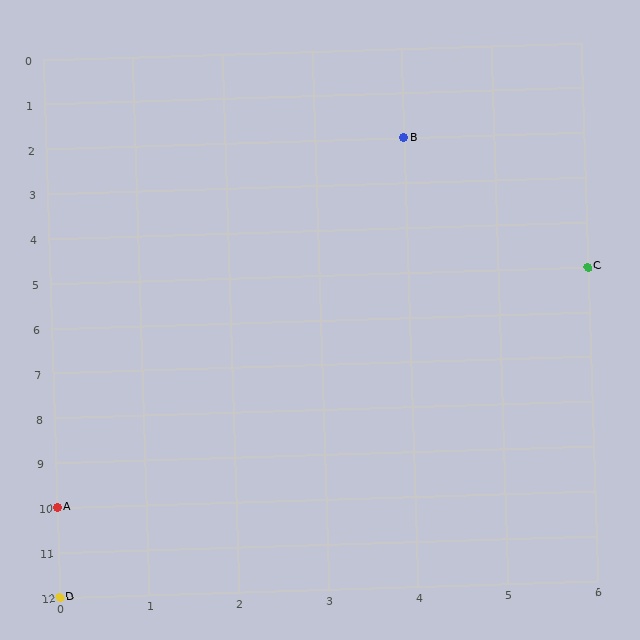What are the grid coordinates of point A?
Point A is at grid coordinates (0, 10).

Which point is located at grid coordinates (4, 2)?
Point B is at (4, 2).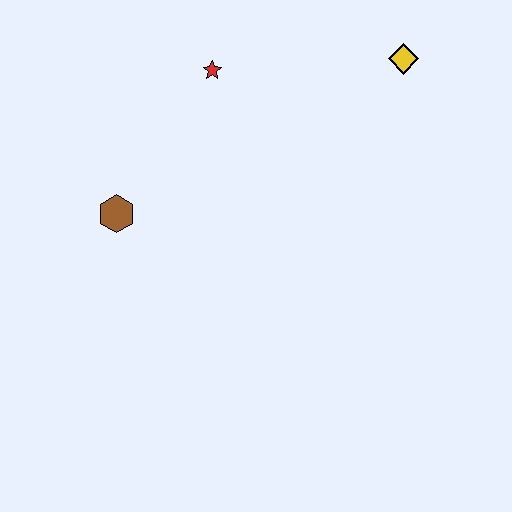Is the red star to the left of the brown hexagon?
No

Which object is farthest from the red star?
The yellow diamond is farthest from the red star.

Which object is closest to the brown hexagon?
The red star is closest to the brown hexagon.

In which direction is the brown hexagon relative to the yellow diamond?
The brown hexagon is to the left of the yellow diamond.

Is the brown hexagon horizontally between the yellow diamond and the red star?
No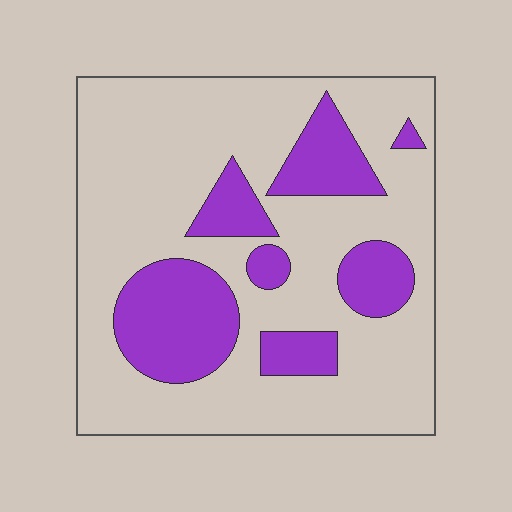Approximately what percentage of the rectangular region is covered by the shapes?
Approximately 25%.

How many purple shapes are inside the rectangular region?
7.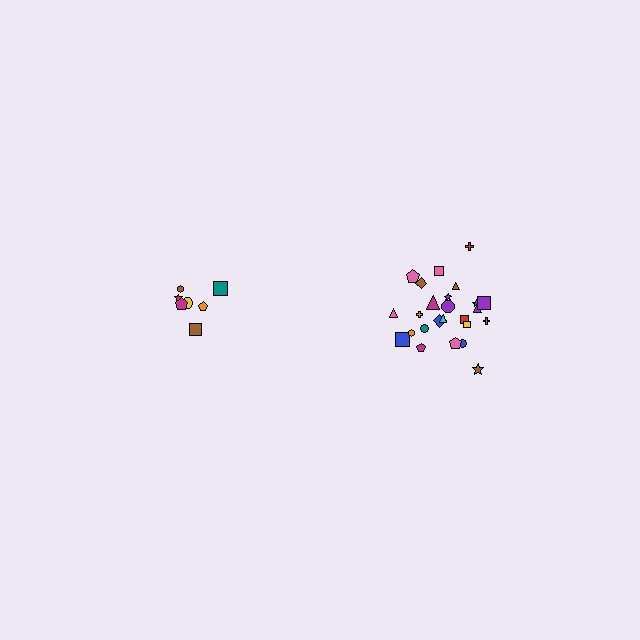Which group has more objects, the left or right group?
The right group.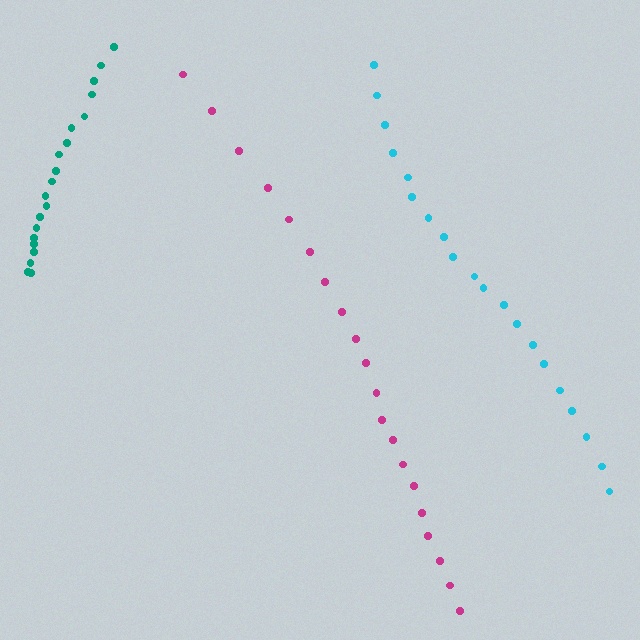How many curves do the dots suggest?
There are 3 distinct paths.